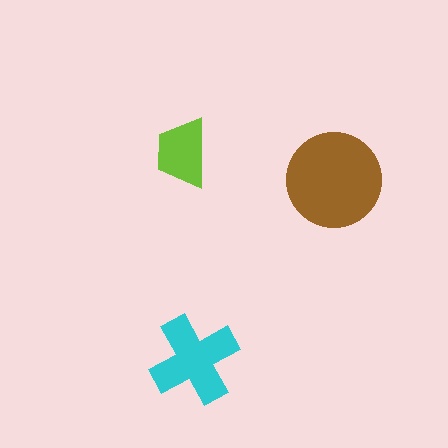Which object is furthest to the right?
The brown circle is rightmost.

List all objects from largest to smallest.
The brown circle, the cyan cross, the lime trapezoid.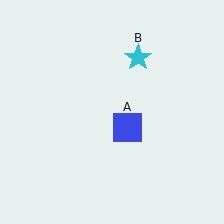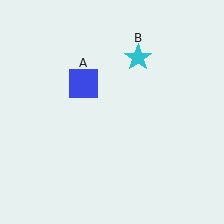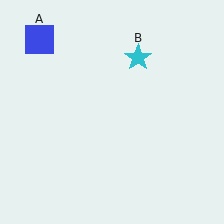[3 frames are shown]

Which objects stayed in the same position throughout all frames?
Cyan star (object B) remained stationary.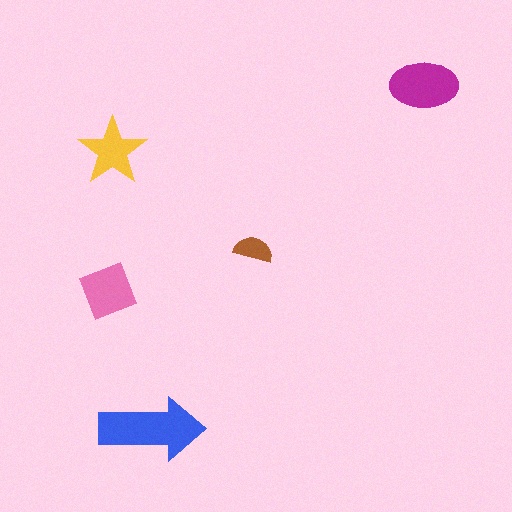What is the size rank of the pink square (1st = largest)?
3rd.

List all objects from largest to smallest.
The blue arrow, the magenta ellipse, the pink square, the yellow star, the brown semicircle.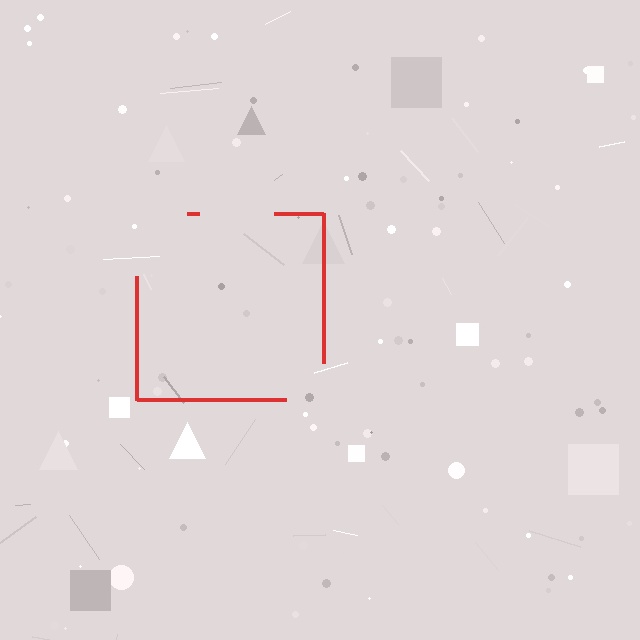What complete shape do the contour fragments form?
The contour fragments form a square.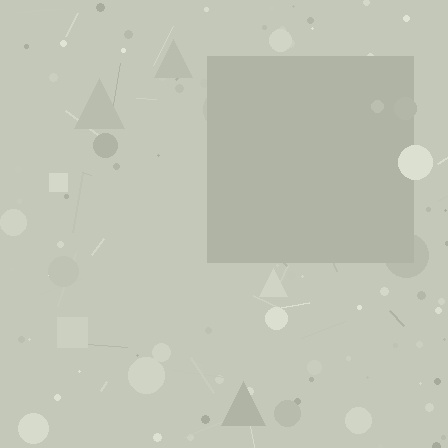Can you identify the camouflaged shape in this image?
The camouflaged shape is a square.